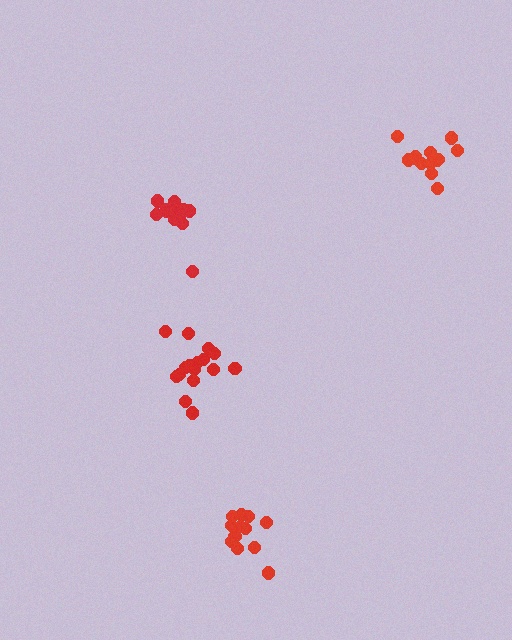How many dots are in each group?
Group 1: 17 dots, Group 2: 13 dots, Group 3: 12 dots, Group 4: 14 dots (56 total).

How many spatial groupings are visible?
There are 4 spatial groupings.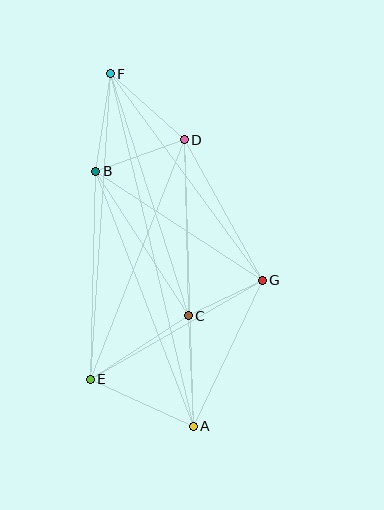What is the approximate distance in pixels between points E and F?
The distance between E and F is approximately 306 pixels.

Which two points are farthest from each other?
Points A and F are farthest from each other.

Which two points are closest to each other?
Points C and G are closest to each other.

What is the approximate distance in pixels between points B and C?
The distance between B and C is approximately 172 pixels.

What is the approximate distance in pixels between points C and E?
The distance between C and E is approximately 117 pixels.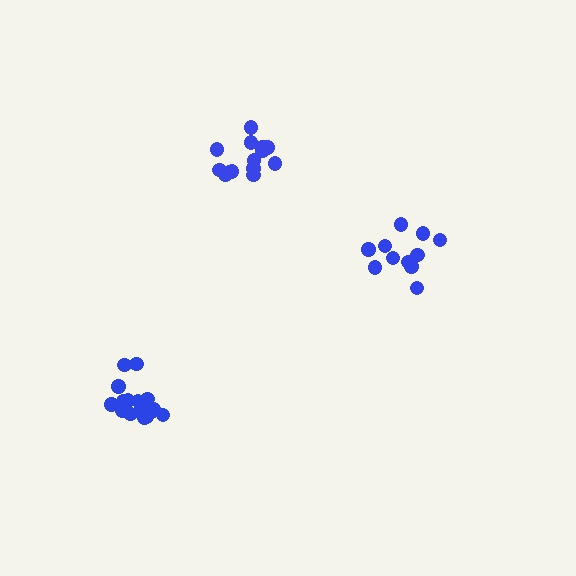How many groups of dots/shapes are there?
There are 3 groups.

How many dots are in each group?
Group 1: 16 dots, Group 2: 14 dots, Group 3: 11 dots (41 total).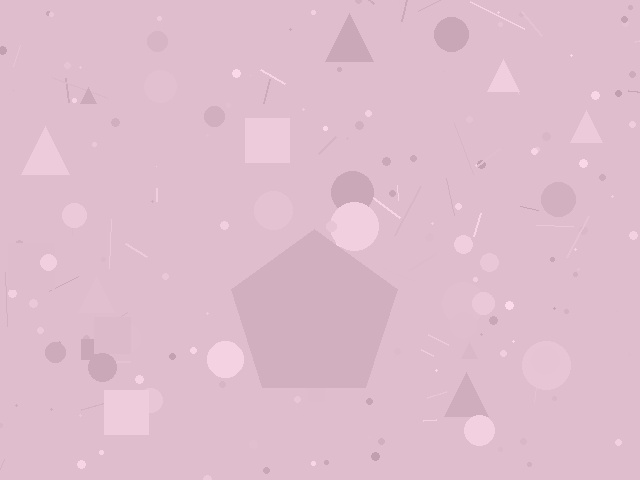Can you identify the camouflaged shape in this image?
The camouflaged shape is a pentagon.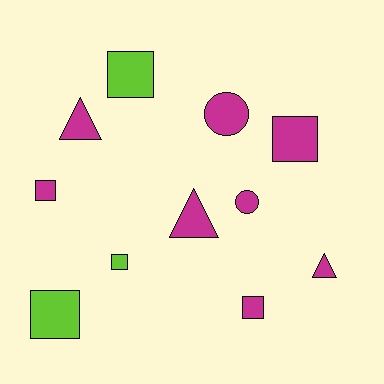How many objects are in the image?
There are 11 objects.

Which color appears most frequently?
Magenta, with 8 objects.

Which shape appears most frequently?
Square, with 6 objects.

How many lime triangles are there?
There are no lime triangles.